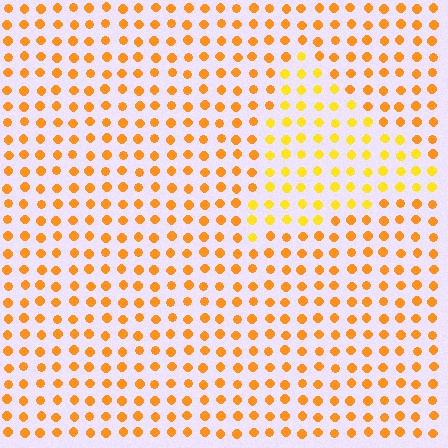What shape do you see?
I see a triangle.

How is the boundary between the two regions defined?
The boundary is defined purely by a slight shift in hue (about 22 degrees). Spacing, size, and orientation are identical on both sides.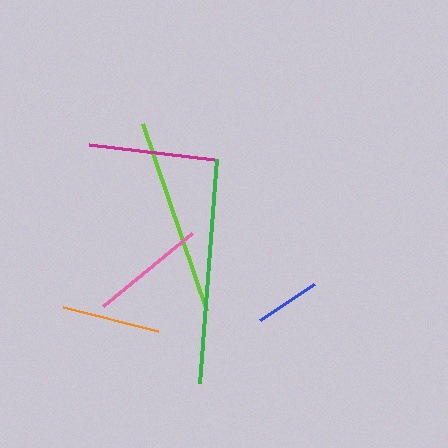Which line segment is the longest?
The green line is the longest at approximately 225 pixels.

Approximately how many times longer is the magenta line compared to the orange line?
The magenta line is approximately 1.3 times the length of the orange line.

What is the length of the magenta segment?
The magenta segment is approximately 126 pixels long.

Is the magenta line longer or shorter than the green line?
The green line is longer than the magenta line.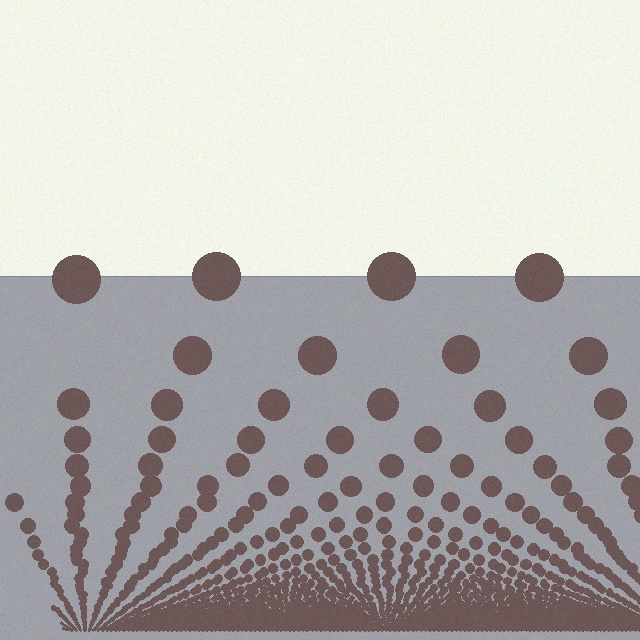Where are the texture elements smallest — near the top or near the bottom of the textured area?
Near the bottom.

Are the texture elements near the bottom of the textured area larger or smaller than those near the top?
Smaller. The gradient is inverted — elements near the bottom are smaller and denser.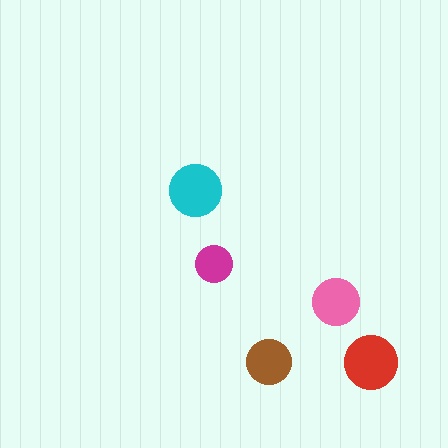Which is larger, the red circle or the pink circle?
The red one.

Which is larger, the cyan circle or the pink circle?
The cyan one.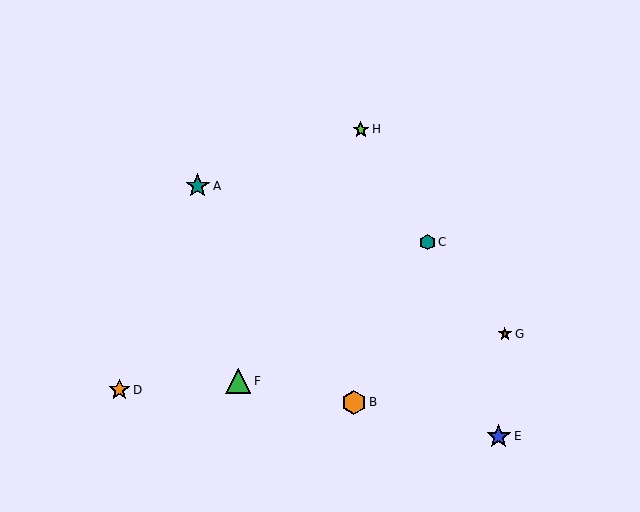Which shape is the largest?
The green triangle (labeled F) is the largest.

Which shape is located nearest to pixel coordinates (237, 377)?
The green triangle (labeled F) at (238, 381) is nearest to that location.